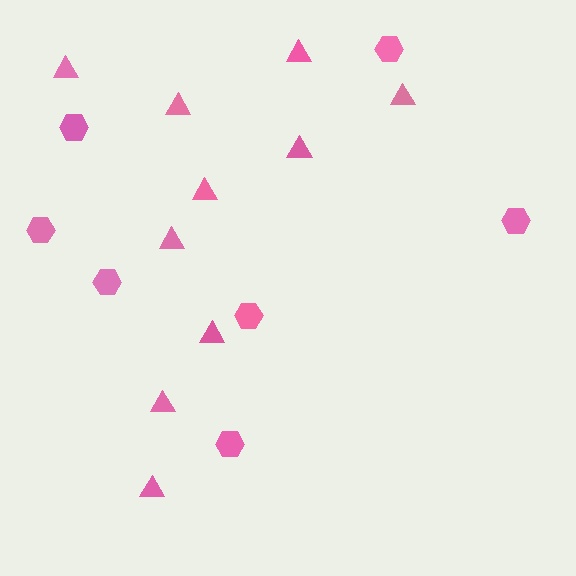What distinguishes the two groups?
There are 2 groups: one group of hexagons (7) and one group of triangles (10).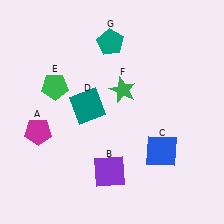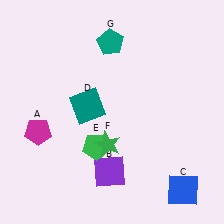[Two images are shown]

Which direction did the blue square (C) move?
The blue square (C) moved down.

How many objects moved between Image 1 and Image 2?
3 objects moved between the two images.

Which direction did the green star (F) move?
The green star (F) moved down.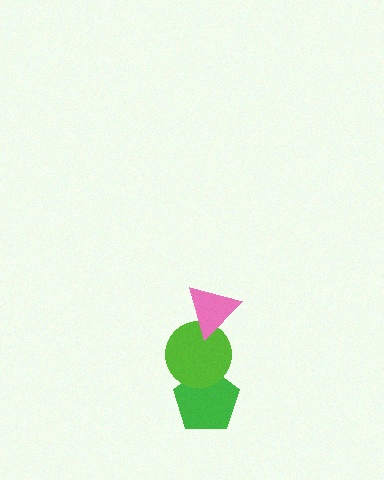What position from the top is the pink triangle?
The pink triangle is 1st from the top.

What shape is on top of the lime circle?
The pink triangle is on top of the lime circle.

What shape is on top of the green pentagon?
The lime circle is on top of the green pentagon.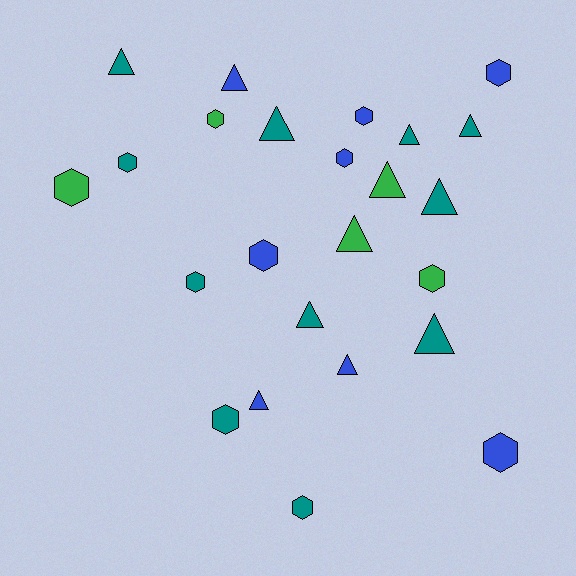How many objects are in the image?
There are 24 objects.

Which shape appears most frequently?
Triangle, with 12 objects.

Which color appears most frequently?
Teal, with 11 objects.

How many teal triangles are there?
There are 7 teal triangles.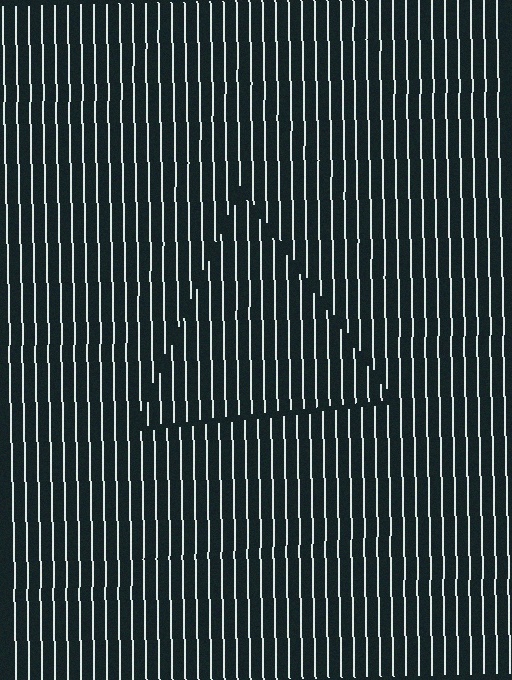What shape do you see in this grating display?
An illusory triangle. The interior of the shape contains the same grating, shifted by half a period — the contour is defined by the phase discontinuity where line-ends from the inner and outer gratings abut.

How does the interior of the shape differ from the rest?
The interior of the shape contains the same grating, shifted by half a period — the contour is defined by the phase discontinuity where line-ends from the inner and outer gratings abut.